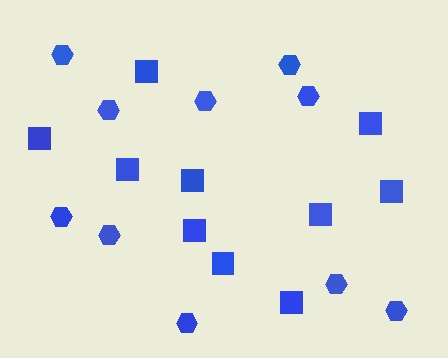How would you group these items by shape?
There are 2 groups: one group of squares (10) and one group of hexagons (10).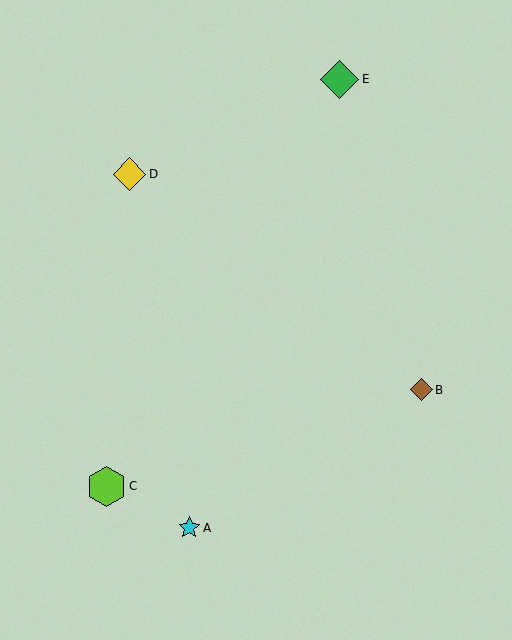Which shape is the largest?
The lime hexagon (labeled C) is the largest.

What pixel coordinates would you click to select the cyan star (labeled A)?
Click at (189, 528) to select the cyan star A.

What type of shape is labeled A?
Shape A is a cyan star.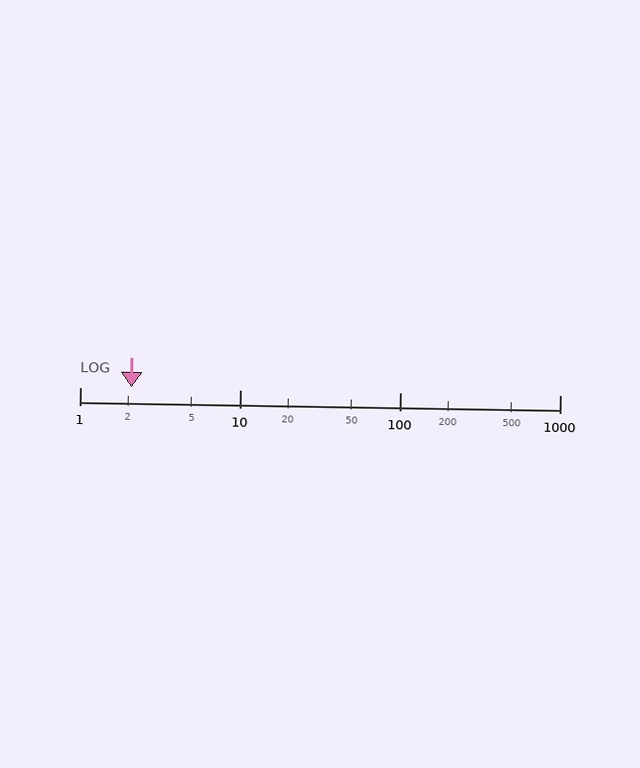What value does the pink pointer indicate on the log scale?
The pointer indicates approximately 2.1.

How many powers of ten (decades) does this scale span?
The scale spans 3 decades, from 1 to 1000.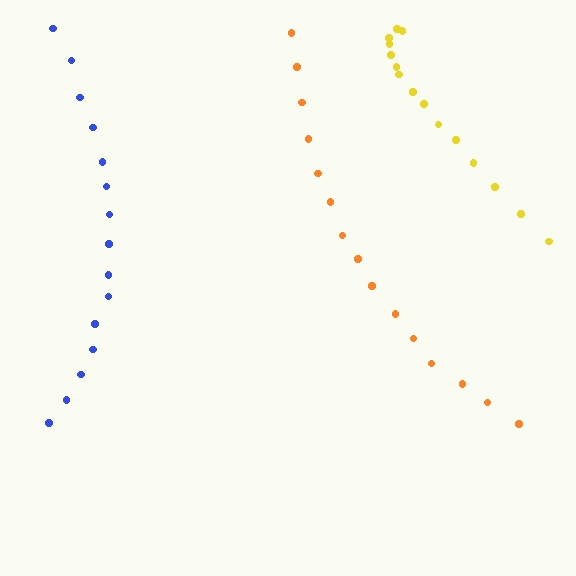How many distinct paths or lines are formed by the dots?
There are 3 distinct paths.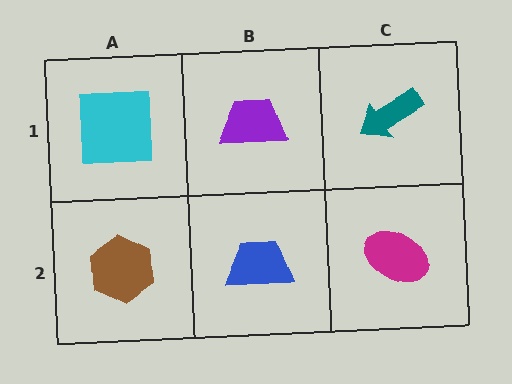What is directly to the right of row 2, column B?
A magenta ellipse.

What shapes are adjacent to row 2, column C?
A teal arrow (row 1, column C), a blue trapezoid (row 2, column B).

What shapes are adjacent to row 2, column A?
A cyan square (row 1, column A), a blue trapezoid (row 2, column B).